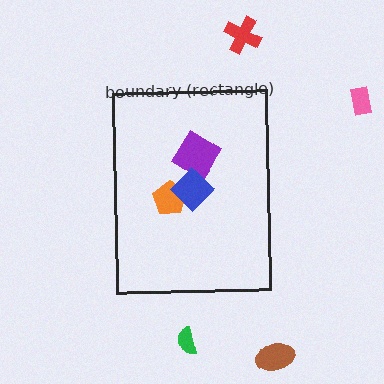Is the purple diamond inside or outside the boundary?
Inside.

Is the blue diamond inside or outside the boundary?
Inside.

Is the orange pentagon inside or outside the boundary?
Inside.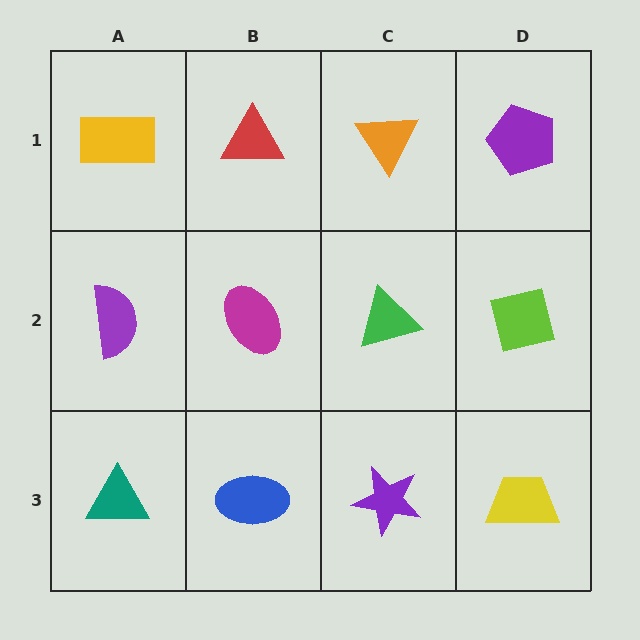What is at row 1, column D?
A purple pentagon.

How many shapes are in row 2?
4 shapes.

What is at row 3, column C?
A purple star.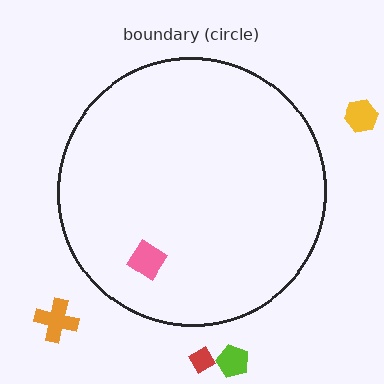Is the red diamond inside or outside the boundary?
Outside.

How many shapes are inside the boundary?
1 inside, 4 outside.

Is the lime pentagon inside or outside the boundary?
Outside.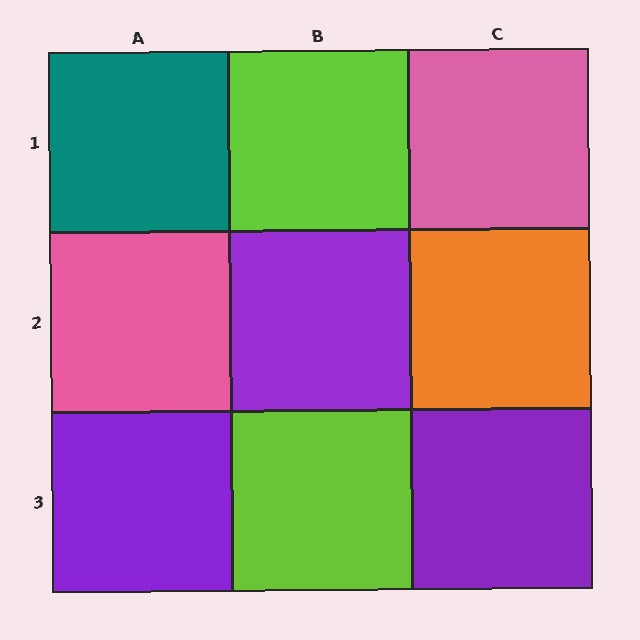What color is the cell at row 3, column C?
Purple.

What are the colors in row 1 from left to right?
Teal, lime, pink.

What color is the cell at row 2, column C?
Orange.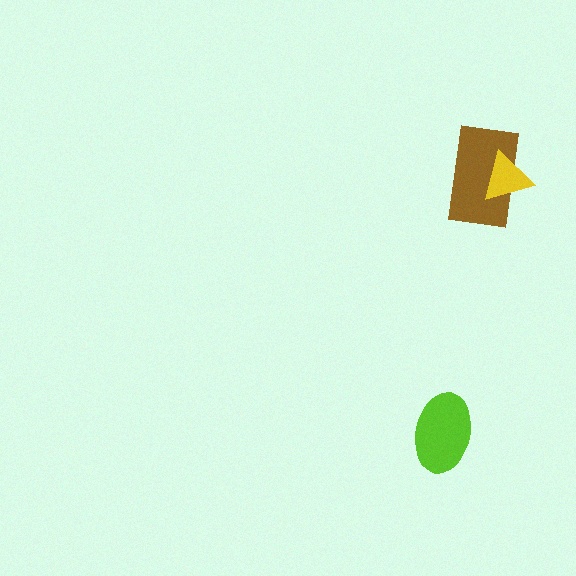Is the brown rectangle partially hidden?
Yes, it is partially covered by another shape.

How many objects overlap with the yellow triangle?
1 object overlaps with the yellow triangle.